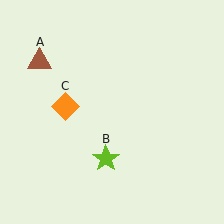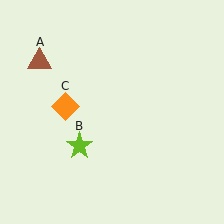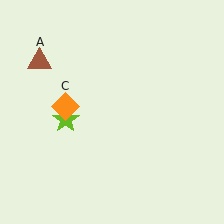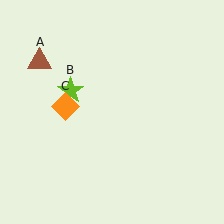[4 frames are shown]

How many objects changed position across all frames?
1 object changed position: lime star (object B).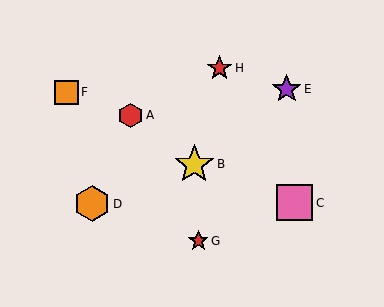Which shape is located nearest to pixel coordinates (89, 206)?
The orange hexagon (labeled D) at (92, 204) is nearest to that location.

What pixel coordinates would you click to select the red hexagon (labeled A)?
Click at (130, 116) to select the red hexagon A.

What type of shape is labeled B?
Shape B is a yellow star.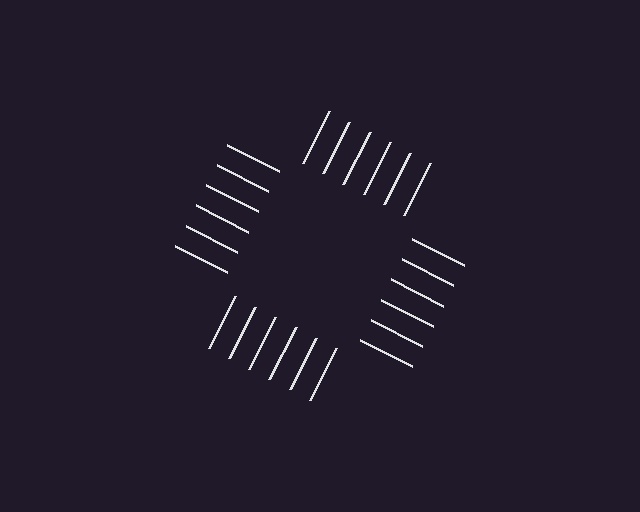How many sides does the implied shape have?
4 sides — the line-ends trace a square.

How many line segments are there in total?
24 — 6 along each of the 4 edges.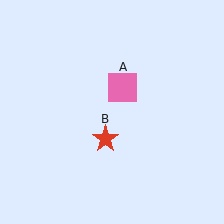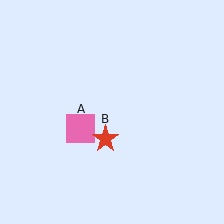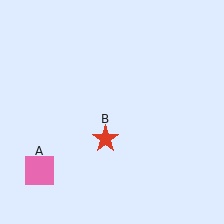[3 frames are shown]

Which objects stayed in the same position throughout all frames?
Red star (object B) remained stationary.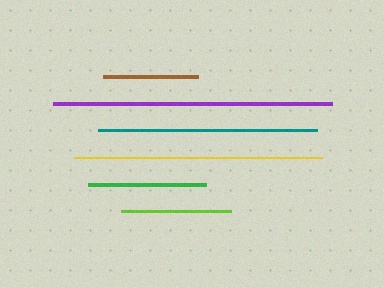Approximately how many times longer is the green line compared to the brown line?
The green line is approximately 1.2 times the length of the brown line.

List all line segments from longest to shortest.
From longest to shortest: purple, yellow, teal, green, lime, brown.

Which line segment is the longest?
The purple line is the longest at approximately 279 pixels.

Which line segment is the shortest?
The brown line is the shortest at approximately 94 pixels.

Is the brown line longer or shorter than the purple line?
The purple line is longer than the brown line.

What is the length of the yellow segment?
The yellow segment is approximately 248 pixels long.